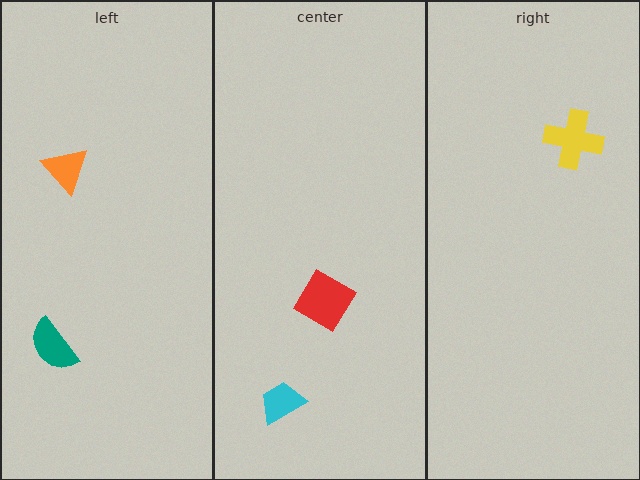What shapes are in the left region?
The orange triangle, the teal semicircle.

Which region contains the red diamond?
The center region.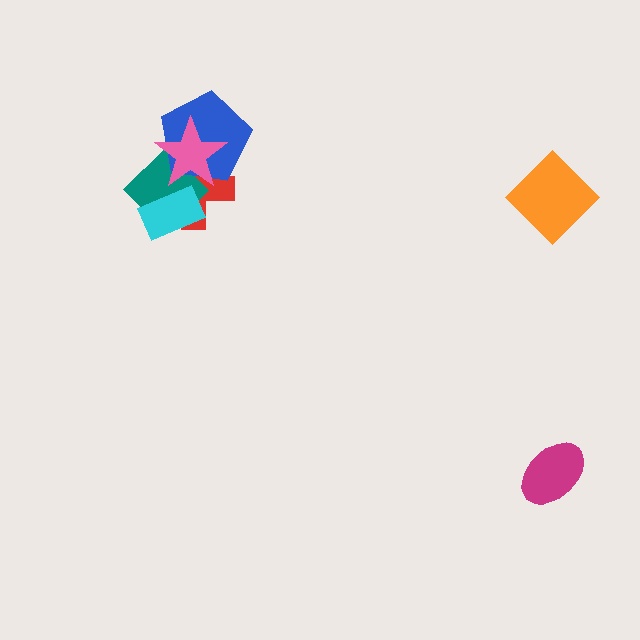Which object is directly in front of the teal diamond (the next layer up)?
The cyan rectangle is directly in front of the teal diamond.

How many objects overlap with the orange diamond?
0 objects overlap with the orange diamond.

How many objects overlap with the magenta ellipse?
0 objects overlap with the magenta ellipse.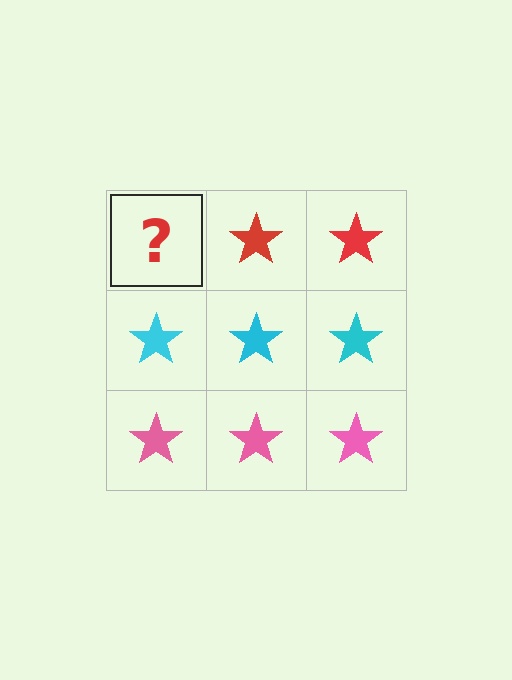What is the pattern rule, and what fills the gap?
The rule is that each row has a consistent color. The gap should be filled with a red star.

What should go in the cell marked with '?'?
The missing cell should contain a red star.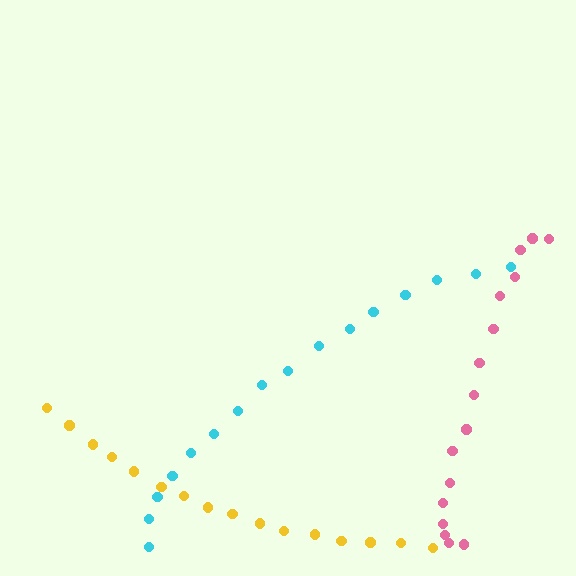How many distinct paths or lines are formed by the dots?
There are 3 distinct paths.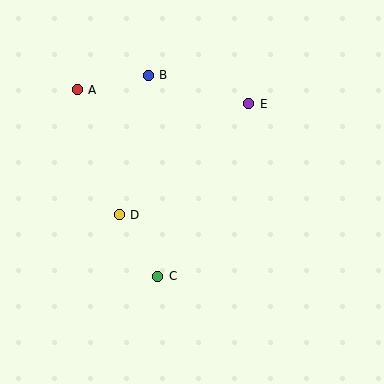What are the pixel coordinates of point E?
Point E is at (249, 104).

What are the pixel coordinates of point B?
Point B is at (148, 75).